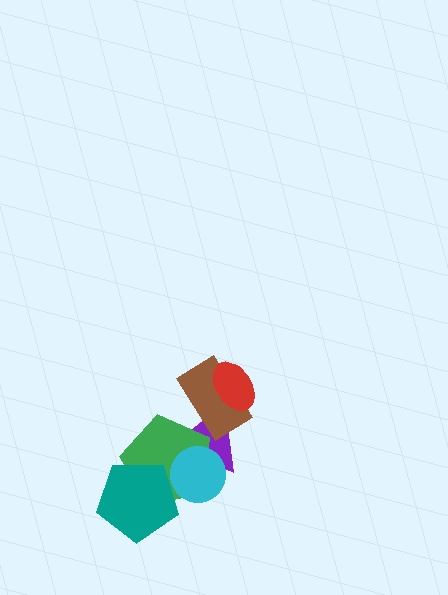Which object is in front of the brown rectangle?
The red ellipse is in front of the brown rectangle.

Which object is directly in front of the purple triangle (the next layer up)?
The green pentagon is directly in front of the purple triangle.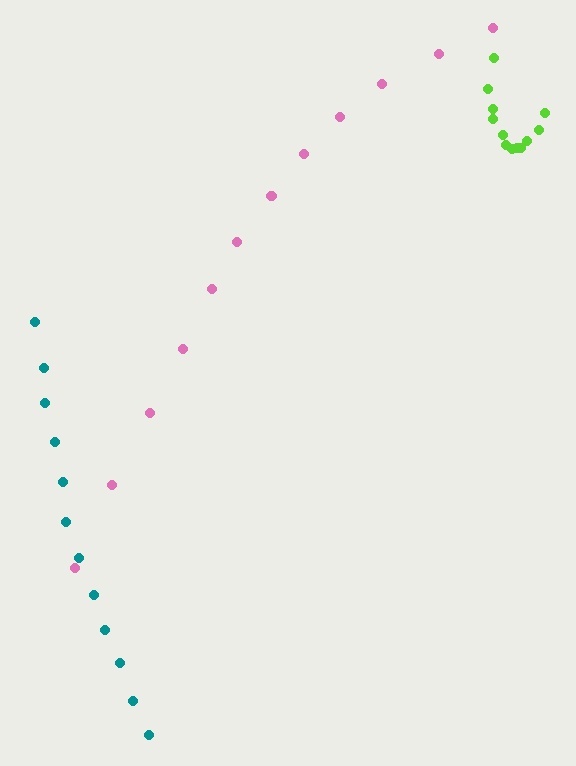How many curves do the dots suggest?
There are 3 distinct paths.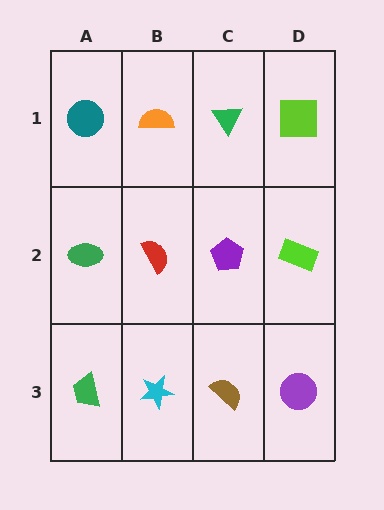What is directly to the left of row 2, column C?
A red semicircle.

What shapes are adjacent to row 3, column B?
A red semicircle (row 2, column B), a green trapezoid (row 3, column A), a brown semicircle (row 3, column C).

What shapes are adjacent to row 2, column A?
A teal circle (row 1, column A), a green trapezoid (row 3, column A), a red semicircle (row 2, column B).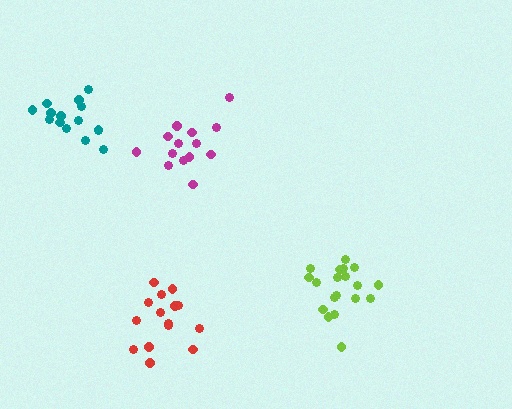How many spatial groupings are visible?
There are 4 spatial groupings.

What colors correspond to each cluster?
The clusters are colored: magenta, lime, red, teal.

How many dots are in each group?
Group 1: 14 dots, Group 2: 19 dots, Group 3: 15 dots, Group 4: 15 dots (63 total).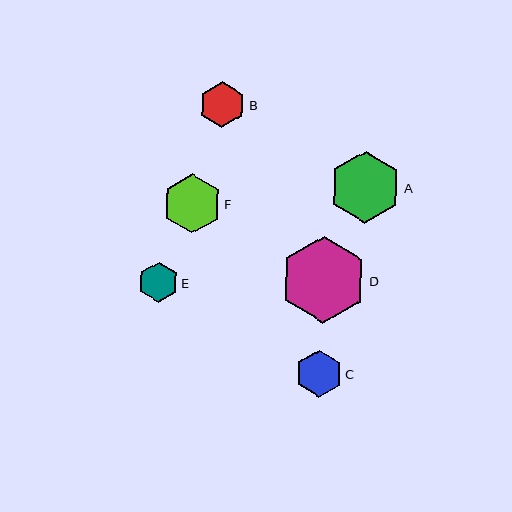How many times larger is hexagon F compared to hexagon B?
Hexagon F is approximately 1.3 times the size of hexagon B.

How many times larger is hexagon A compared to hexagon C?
Hexagon A is approximately 1.5 times the size of hexagon C.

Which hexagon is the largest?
Hexagon D is the largest with a size of approximately 87 pixels.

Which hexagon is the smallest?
Hexagon E is the smallest with a size of approximately 40 pixels.